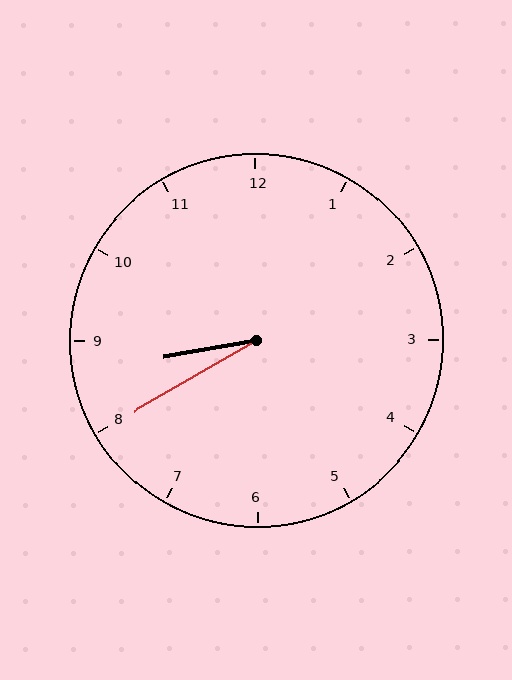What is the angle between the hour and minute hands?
Approximately 20 degrees.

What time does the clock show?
8:40.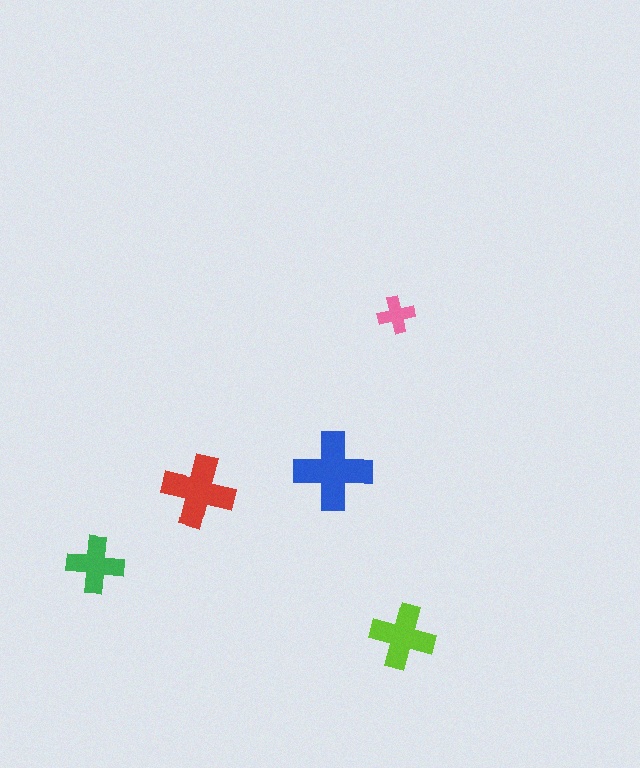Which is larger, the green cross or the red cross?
The red one.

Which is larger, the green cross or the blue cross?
The blue one.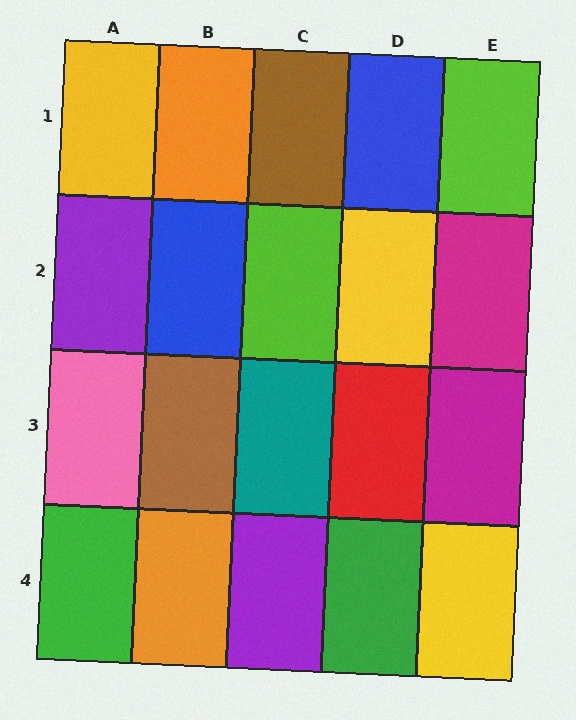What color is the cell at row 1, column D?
Blue.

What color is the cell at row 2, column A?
Purple.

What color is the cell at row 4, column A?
Green.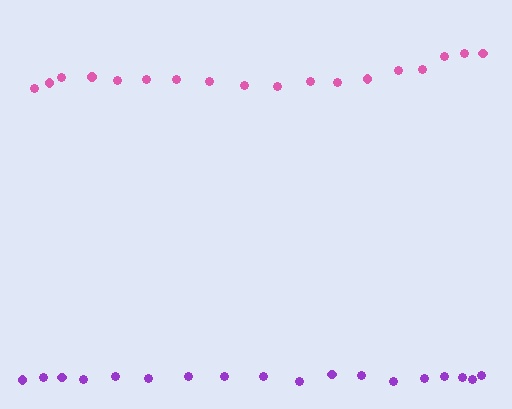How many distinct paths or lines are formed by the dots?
There are 2 distinct paths.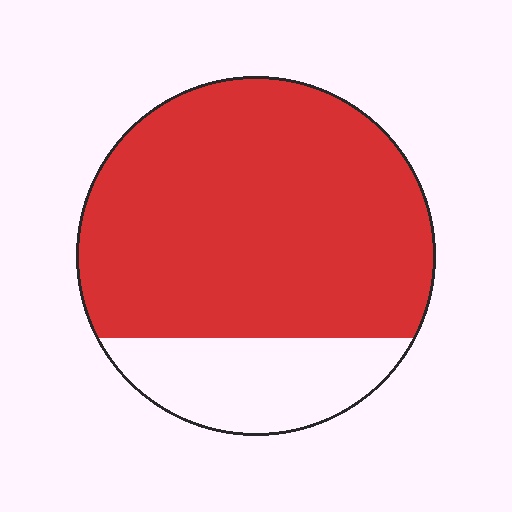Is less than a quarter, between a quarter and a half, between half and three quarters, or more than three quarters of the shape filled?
More than three quarters.